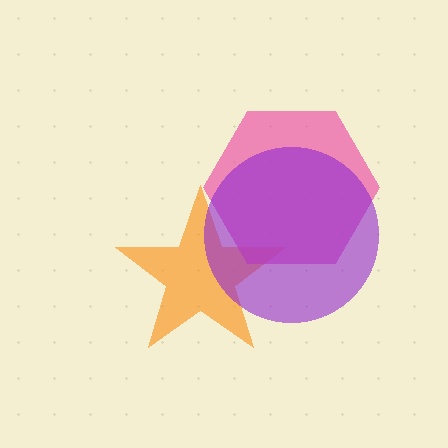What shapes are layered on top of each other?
The layered shapes are: an orange star, a pink hexagon, a purple circle.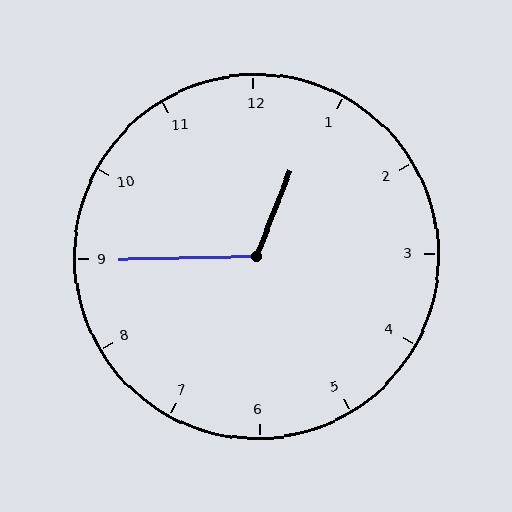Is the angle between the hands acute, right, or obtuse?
It is obtuse.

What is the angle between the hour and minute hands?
Approximately 112 degrees.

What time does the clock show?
12:45.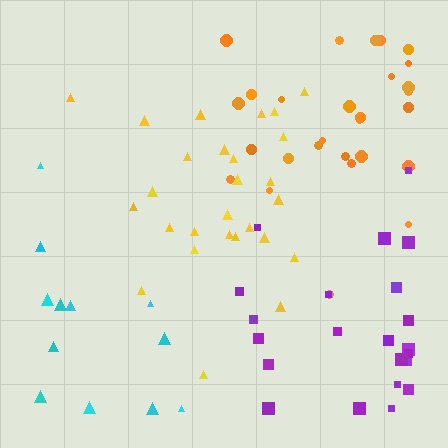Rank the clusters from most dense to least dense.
orange, yellow, purple, cyan.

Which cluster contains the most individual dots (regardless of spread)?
Orange (28).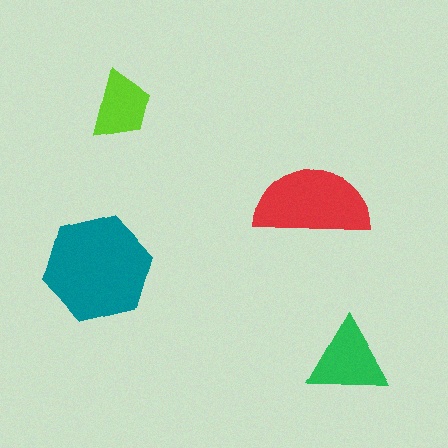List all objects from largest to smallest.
The teal hexagon, the red semicircle, the green triangle, the lime trapezoid.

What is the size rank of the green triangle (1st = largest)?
3rd.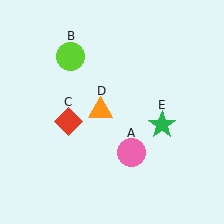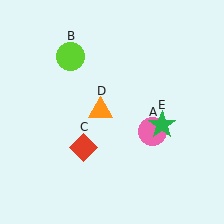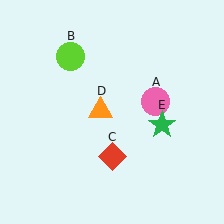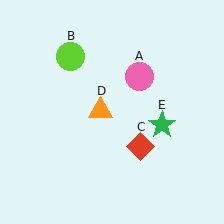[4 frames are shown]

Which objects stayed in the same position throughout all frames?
Lime circle (object B) and orange triangle (object D) and green star (object E) remained stationary.